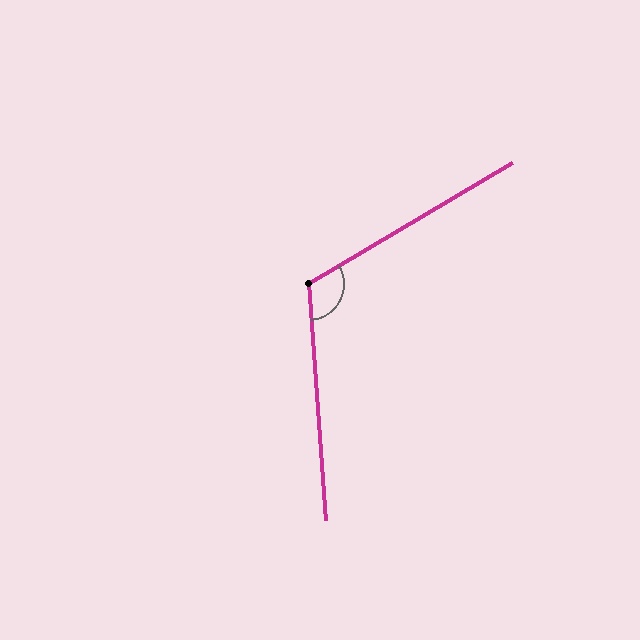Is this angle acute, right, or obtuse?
It is obtuse.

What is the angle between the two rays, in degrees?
Approximately 116 degrees.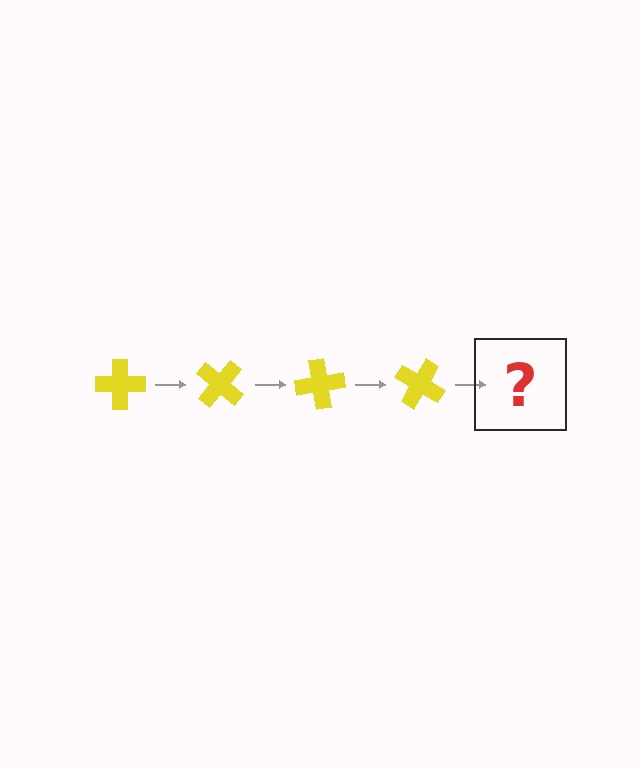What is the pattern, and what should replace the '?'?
The pattern is that the cross rotates 40 degrees each step. The '?' should be a yellow cross rotated 160 degrees.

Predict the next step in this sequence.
The next step is a yellow cross rotated 160 degrees.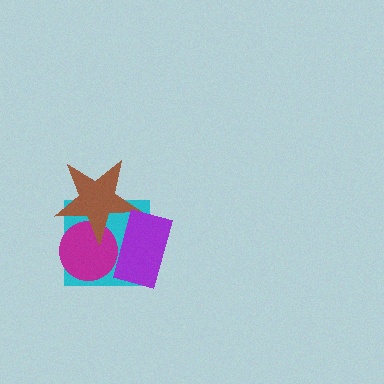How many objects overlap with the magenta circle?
3 objects overlap with the magenta circle.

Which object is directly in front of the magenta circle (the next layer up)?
The brown star is directly in front of the magenta circle.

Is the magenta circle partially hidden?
Yes, it is partially covered by another shape.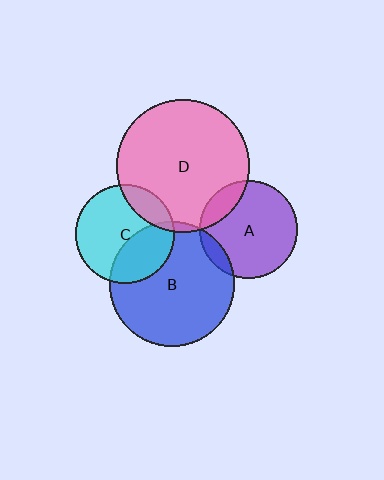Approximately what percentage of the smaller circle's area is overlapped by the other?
Approximately 15%.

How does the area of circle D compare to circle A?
Approximately 1.9 times.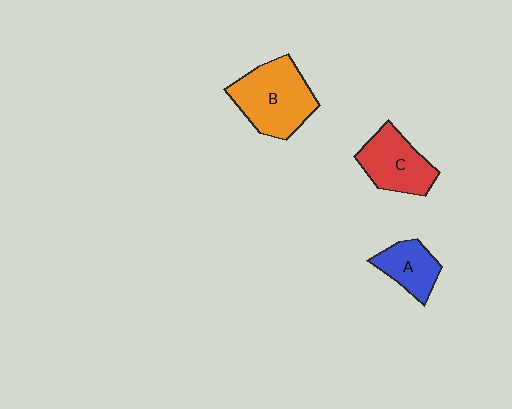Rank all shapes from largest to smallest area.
From largest to smallest: B (orange), C (red), A (blue).